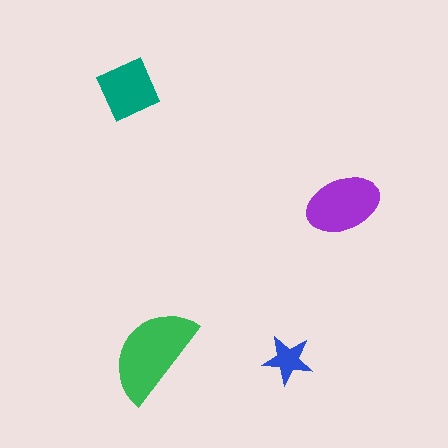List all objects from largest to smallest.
The green semicircle, the purple ellipse, the teal square, the blue star.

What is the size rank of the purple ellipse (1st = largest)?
2nd.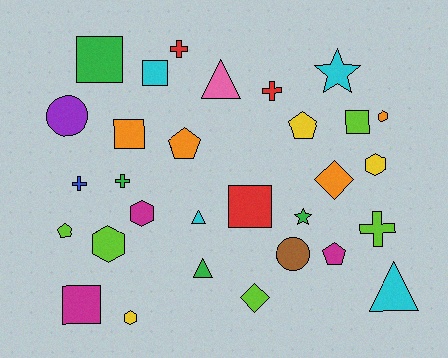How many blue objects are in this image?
There is 1 blue object.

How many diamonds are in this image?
There are 2 diamonds.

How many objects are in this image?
There are 30 objects.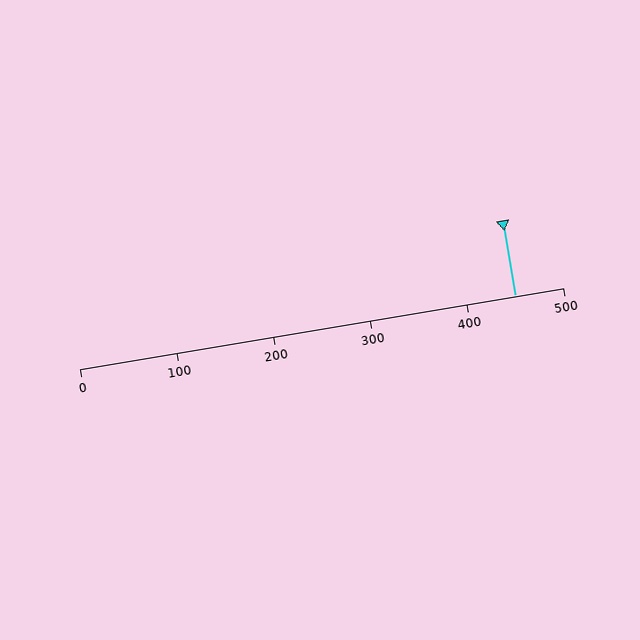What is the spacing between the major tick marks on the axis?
The major ticks are spaced 100 apart.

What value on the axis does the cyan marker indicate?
The marker indicates approximately 450.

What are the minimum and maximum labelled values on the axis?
The axis runs from 0 to 500.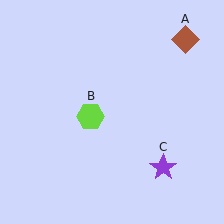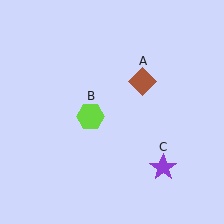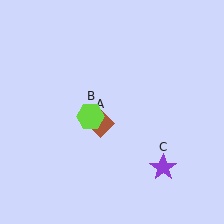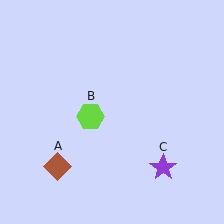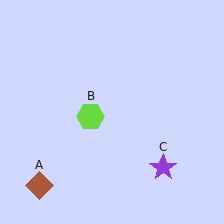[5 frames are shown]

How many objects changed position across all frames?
1 object changed position: brown diamond (object A).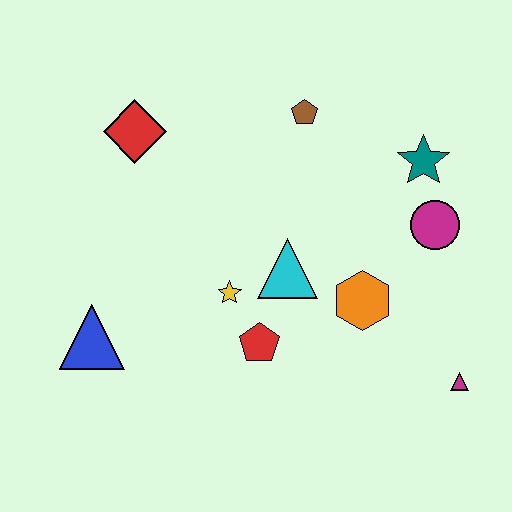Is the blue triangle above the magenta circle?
No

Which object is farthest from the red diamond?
The magenta triangle is farthest from the red diamond.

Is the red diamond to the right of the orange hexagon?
No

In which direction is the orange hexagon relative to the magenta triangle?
The orange hexagon is to the left of the magenta triangle.